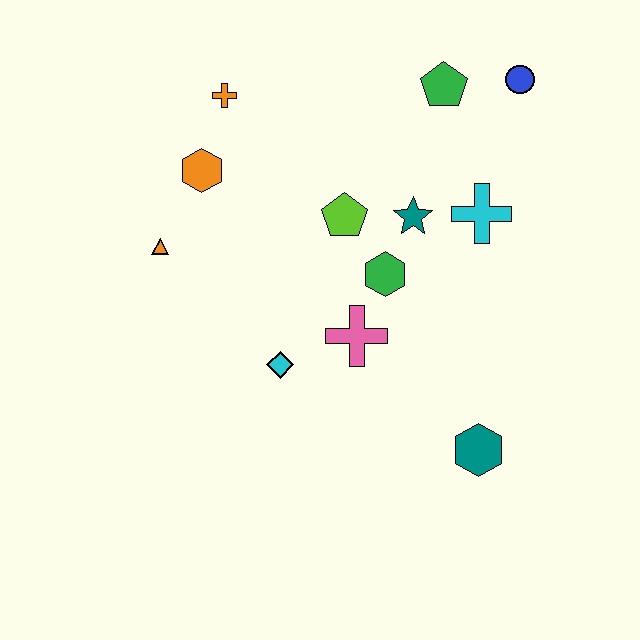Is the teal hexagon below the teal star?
Yes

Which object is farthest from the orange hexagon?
The teal hexagon is farthest from the orange hexagon.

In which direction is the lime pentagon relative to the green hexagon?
The lime pentagon is above the green hexagon.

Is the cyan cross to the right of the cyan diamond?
Yes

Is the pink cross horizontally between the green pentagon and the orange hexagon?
Yes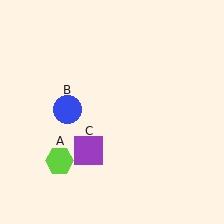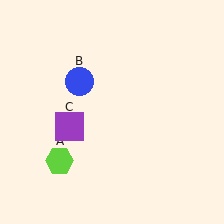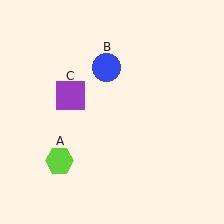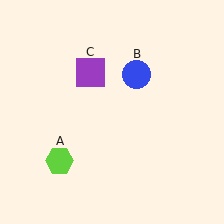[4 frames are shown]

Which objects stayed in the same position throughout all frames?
Lime hexagon (object A) remained stationary.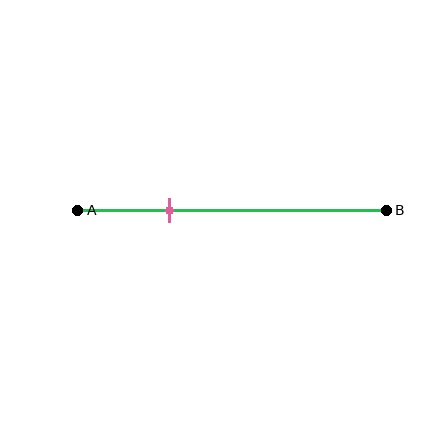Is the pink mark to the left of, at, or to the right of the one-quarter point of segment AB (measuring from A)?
The pink mark is to the right of the one-quarter point of segment AB.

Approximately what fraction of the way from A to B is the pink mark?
The pink mark is approximately 30% of the way from A to B.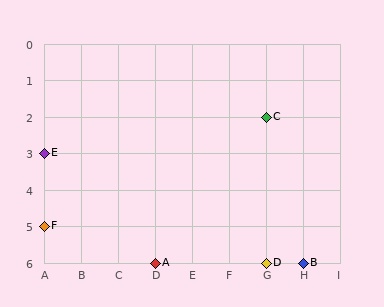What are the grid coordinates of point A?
Point A is at grid coordinates (D, 6).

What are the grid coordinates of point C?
Point C is at grid coordinates (G, 2).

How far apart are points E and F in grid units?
Points E and F are 2 rows apart.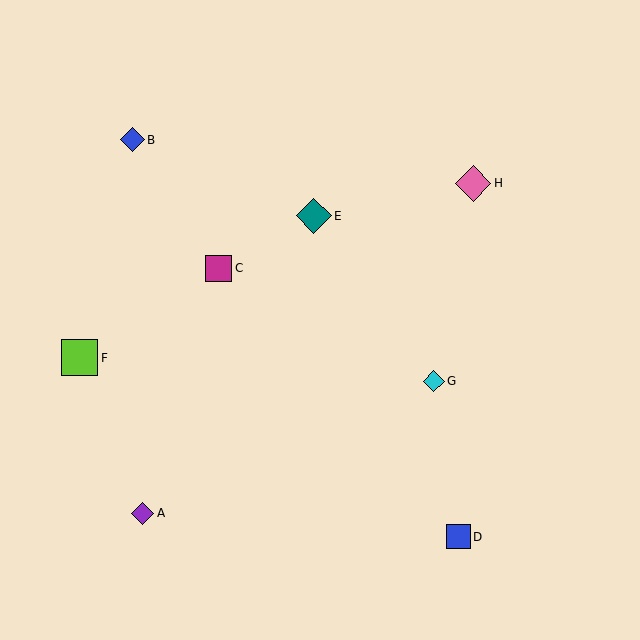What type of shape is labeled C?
Shape C is a magenta square.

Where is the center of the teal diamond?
The center of the teal diamond is at (314, 216).